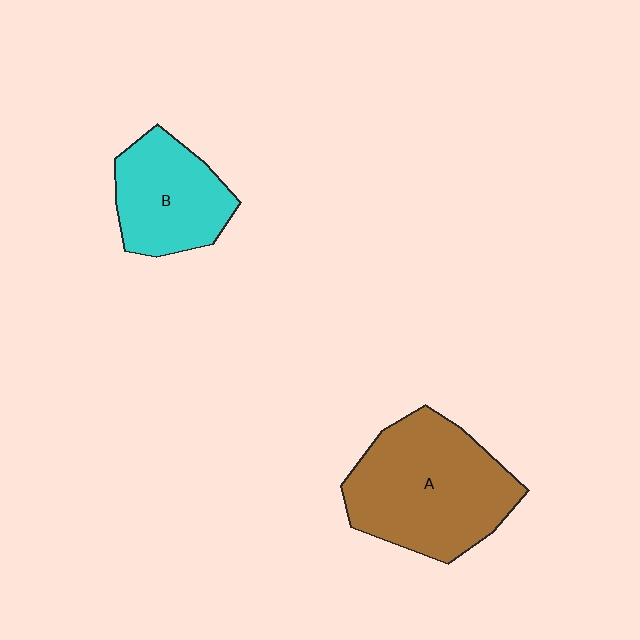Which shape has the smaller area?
Shape B (cyan).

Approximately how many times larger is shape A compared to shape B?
Approximately 1.6 times.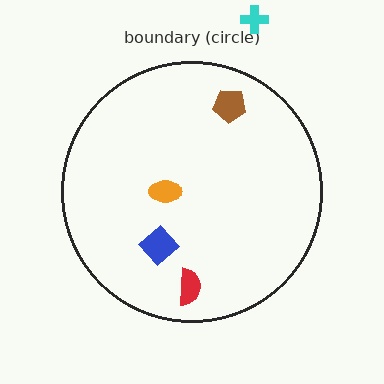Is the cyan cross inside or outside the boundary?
Outside.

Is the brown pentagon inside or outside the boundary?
Inside.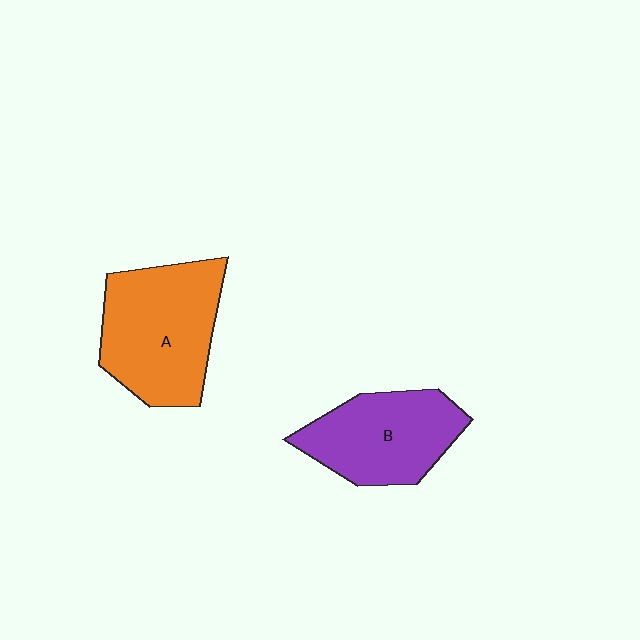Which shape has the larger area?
Shape A (orange).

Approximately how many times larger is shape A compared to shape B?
Approximately 1.2 times.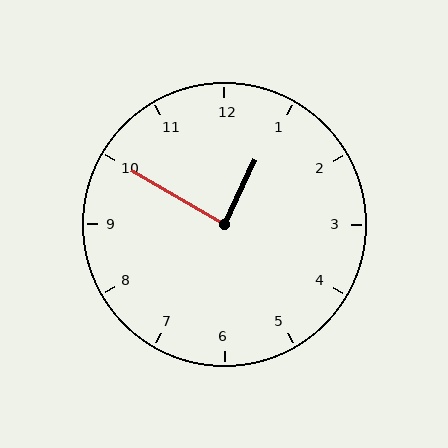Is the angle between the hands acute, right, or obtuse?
It is right.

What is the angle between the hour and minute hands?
Approximately 85 degrees.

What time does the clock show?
12:50.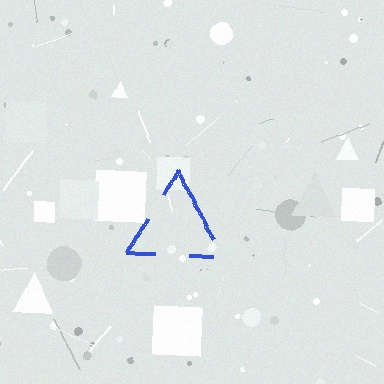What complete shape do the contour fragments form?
The contour fragments form a triangle.